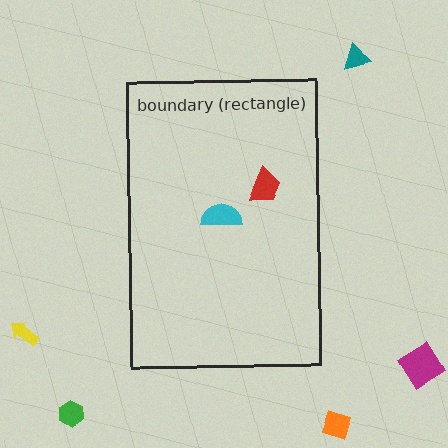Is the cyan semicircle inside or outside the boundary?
Inside.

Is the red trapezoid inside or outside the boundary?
Inside.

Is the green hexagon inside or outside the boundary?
Outside.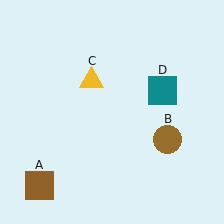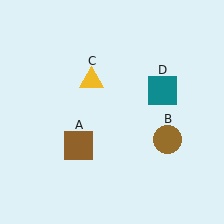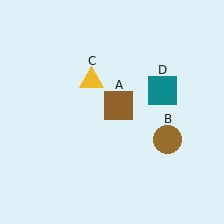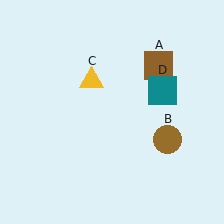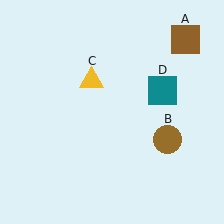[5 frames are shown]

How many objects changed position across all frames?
1 object changed position: brown square (object A).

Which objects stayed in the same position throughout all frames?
Brown circle (object B) and yellow triangle (object C) and teal square (object D) remained stationary.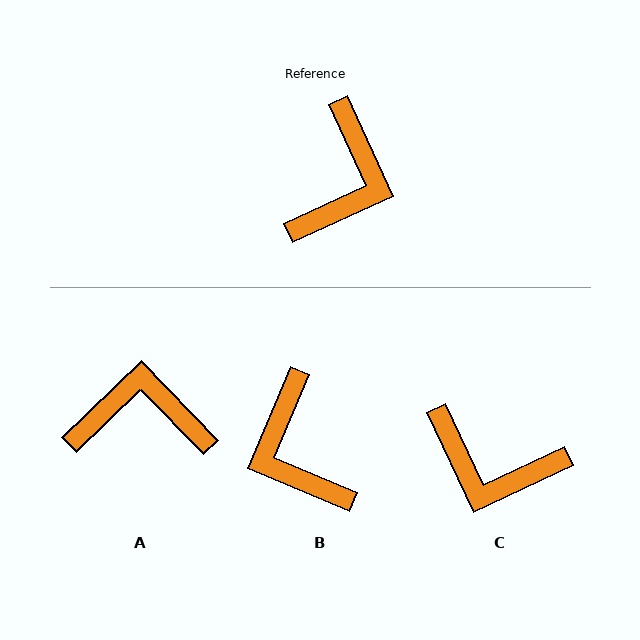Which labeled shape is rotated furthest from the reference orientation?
B, about 138 degrees away.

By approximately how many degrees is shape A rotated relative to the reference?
Approximately 109 degrees counter-clockwise.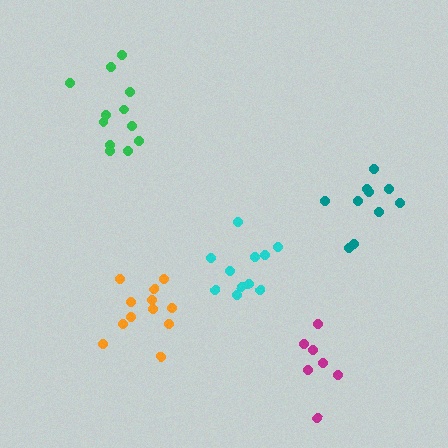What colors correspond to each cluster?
The clusters are colored: orange, cyan, green, magenta, teal.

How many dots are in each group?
Group 1: 12 dots, Group 2: 11 dots, Group 3: 12 dots, Group 4: 7 dots, Group 5: 10 dots (52 total).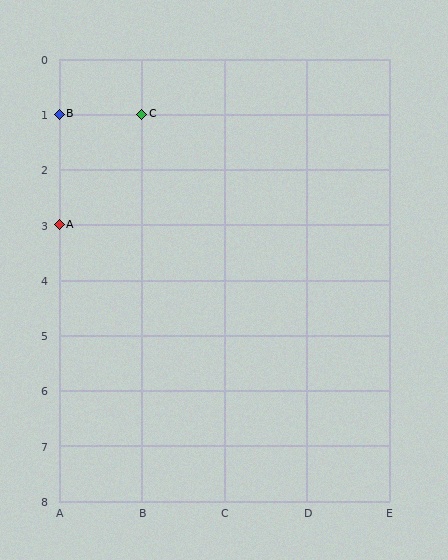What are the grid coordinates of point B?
Point B is at grid coordinates (A, 1).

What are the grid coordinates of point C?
Point C is at grid coordinates (B, 1).